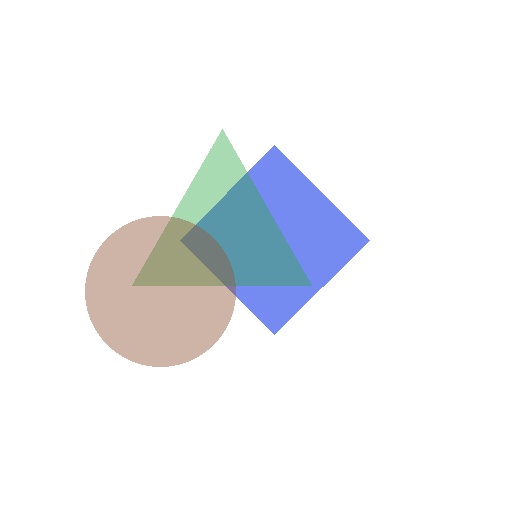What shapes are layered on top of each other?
The layered shapes are: a blue diamond, a green triangle, a brown circle.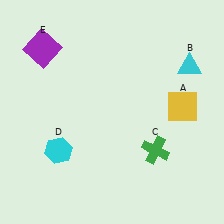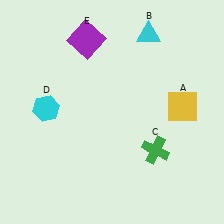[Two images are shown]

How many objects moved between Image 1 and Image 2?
3 objects moved between the two images.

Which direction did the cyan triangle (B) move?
The cyan triangle (B) moved left.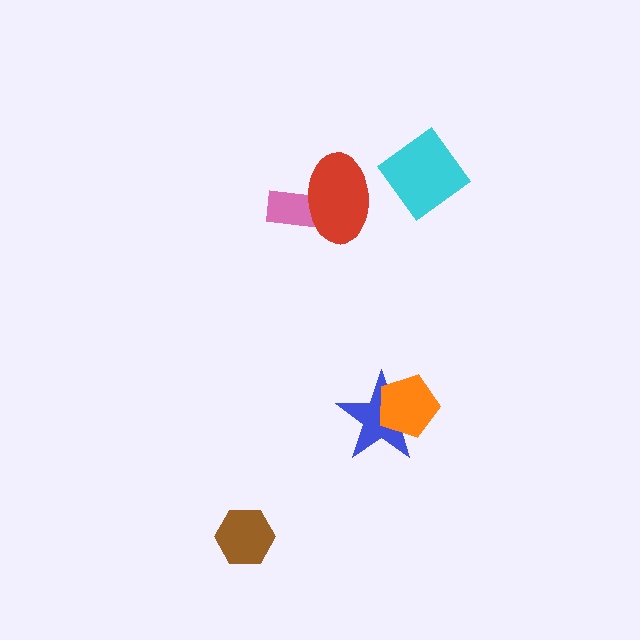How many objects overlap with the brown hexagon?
0 objects overlap with the brown hexagon.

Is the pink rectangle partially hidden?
Yes, it is partially covered by another shape.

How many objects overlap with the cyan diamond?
0 objects overlap with the cyan diamond.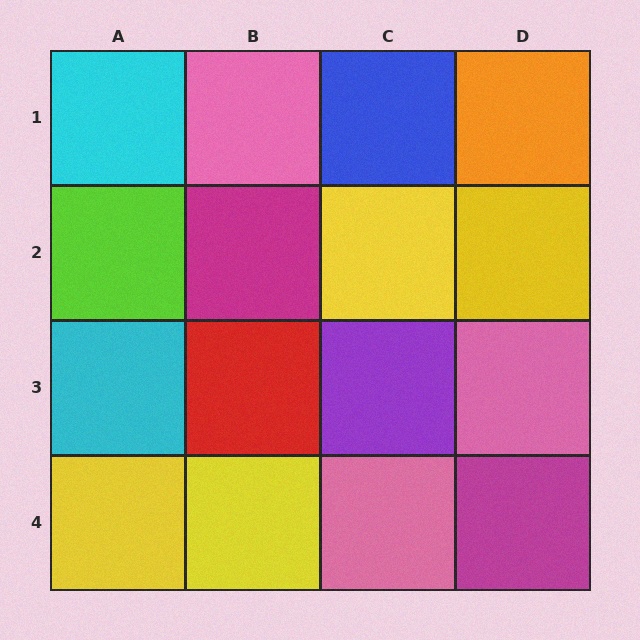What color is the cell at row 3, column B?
Red.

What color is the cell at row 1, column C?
Blue.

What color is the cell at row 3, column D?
Pink.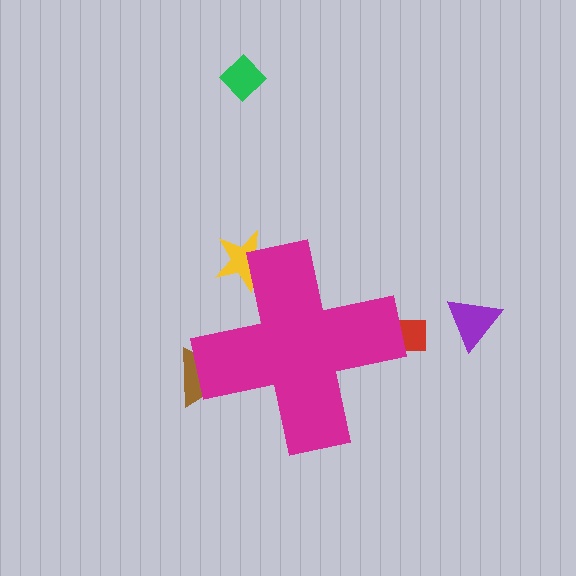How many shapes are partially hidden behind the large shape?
3 shapes are partially hidden.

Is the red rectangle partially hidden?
Yes, the red rectangle is partially hidden behind the magenta cross.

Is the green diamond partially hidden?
No, the green diamond is fully visible.